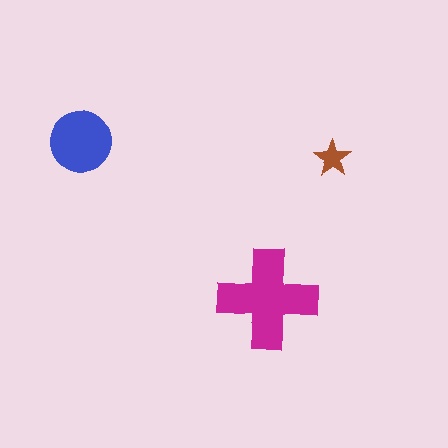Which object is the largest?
The magenta cross.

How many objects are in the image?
There are 3 objects in the image.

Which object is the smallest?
The brown star.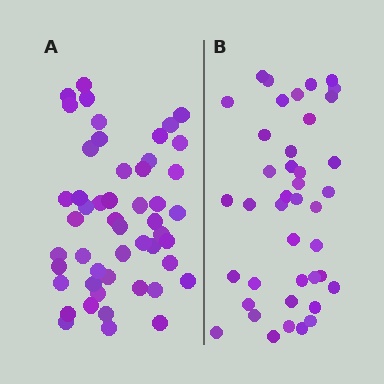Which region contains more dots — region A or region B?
Region A (the left region) has more dots.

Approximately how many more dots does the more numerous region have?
Region A has roughly 8 or so more dots than region B.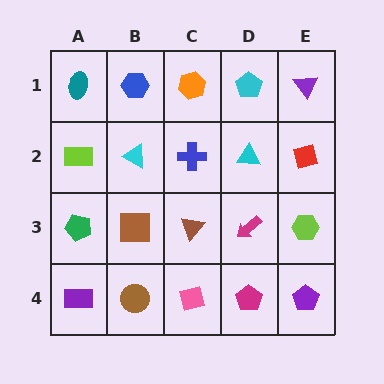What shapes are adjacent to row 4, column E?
A lime hexagon (row 3, column E), a magenta pentagon (row 4, column D).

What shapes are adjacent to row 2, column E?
A purple triangle (row 1, column E), a lime hexagon (row 3, column E), a cyan triangle (row 2, column D).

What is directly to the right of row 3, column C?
A magenta arrow.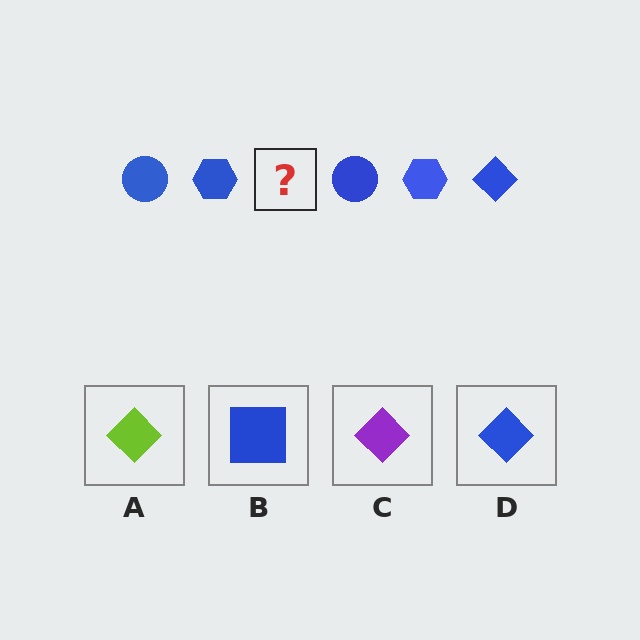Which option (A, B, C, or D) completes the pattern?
D.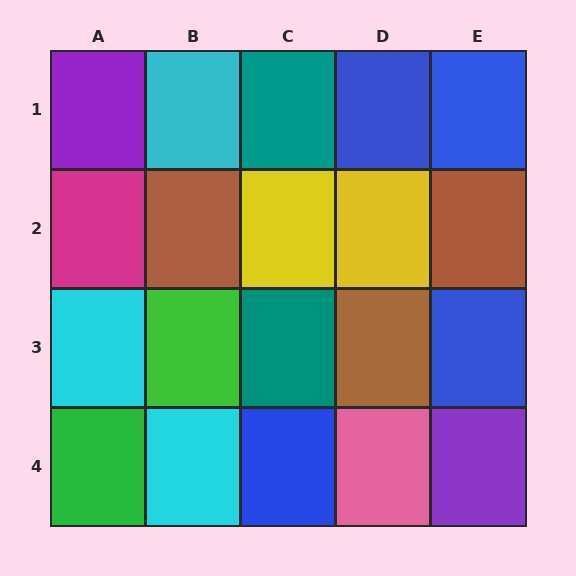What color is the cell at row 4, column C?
Blue.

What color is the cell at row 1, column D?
Blue.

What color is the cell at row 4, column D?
Pink.